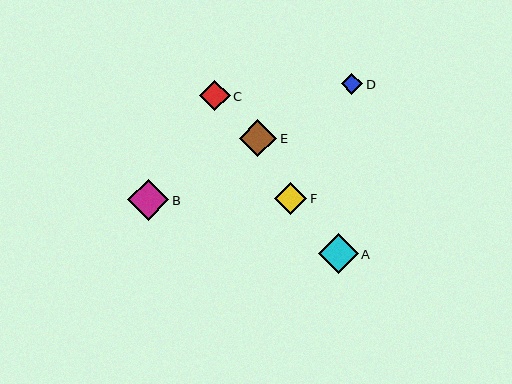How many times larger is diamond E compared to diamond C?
Diamond E is approximately 1.2 times the size of diamond C.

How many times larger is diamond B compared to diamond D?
Diamond B is approximately 1.9 times the size of diamond D.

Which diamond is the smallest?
Diamond D is the smallest with a size of approximately 22 pixels.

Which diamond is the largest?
Diamond B is the largest with a size of approximately 41 pixels.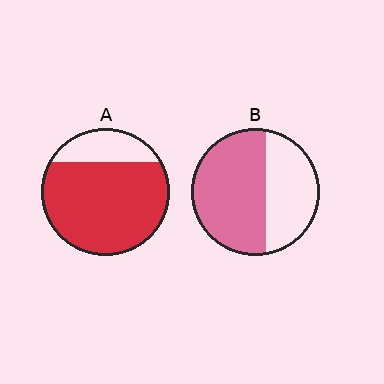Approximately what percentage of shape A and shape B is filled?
A is approximately 80% and B is approximately 60%.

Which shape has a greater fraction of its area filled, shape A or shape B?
Shape A.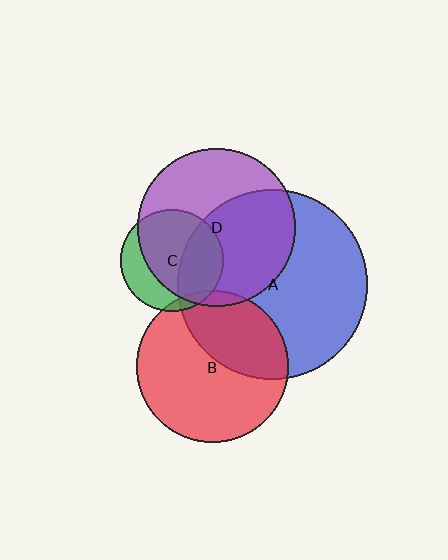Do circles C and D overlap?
Yes.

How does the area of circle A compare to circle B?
Approximately 1.6 times.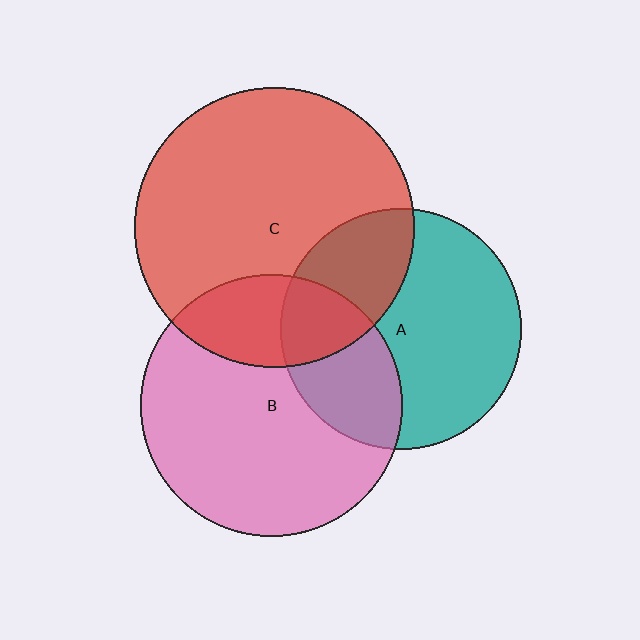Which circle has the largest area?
Circle C (red).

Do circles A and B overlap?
Yes.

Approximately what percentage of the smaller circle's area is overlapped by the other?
Approximately 30%.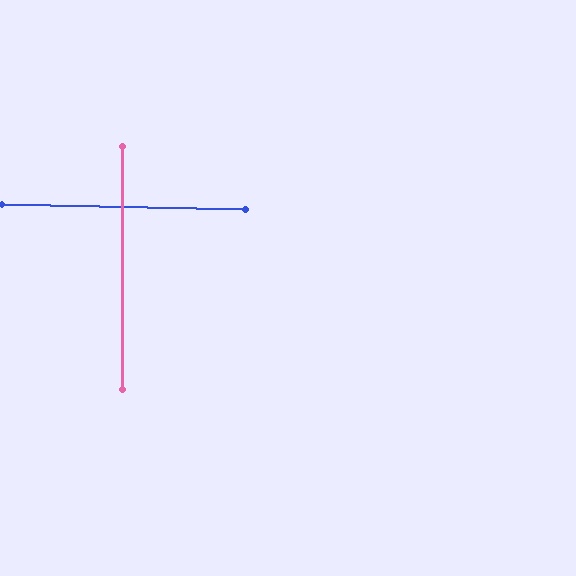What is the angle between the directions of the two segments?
Approximately 89 degrees.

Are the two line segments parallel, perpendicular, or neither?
Perpendicular — they meet at approximately 89°.